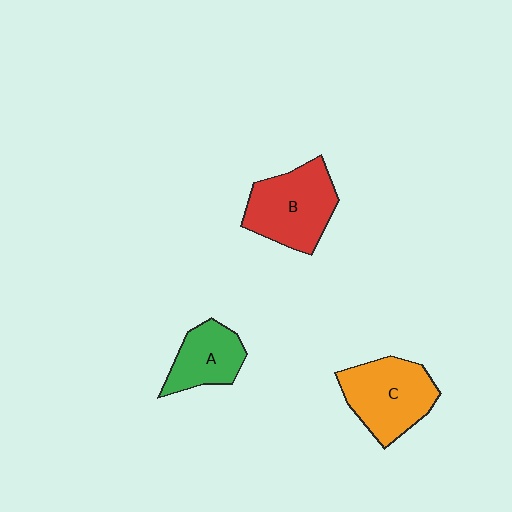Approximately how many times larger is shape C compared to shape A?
Approximately 1.5 times.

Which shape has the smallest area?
Shape A (green).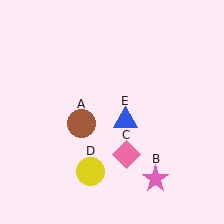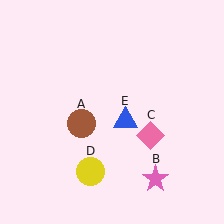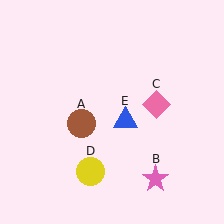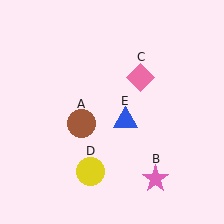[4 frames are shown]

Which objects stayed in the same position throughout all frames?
Brown circle (object A) and pink star (object B) and yellow circle (object D) and blue triangle (object E) remained stationary.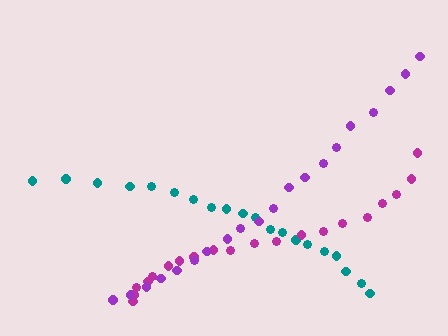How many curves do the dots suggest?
There are 3 distinct paths.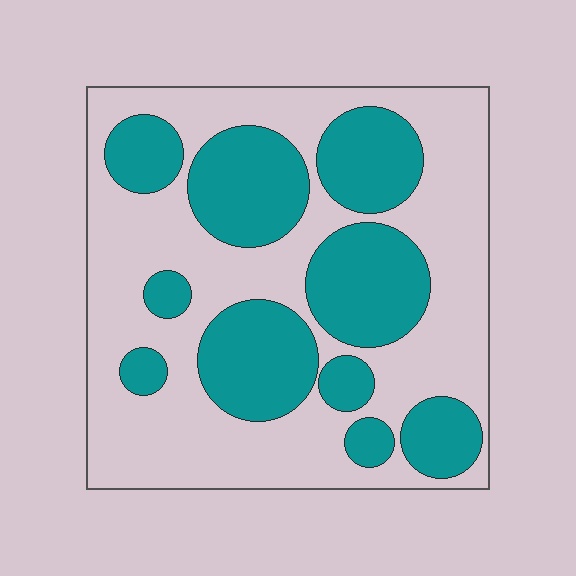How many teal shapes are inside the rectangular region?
10.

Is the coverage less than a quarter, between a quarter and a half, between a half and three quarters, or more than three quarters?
Between a quarter and a half.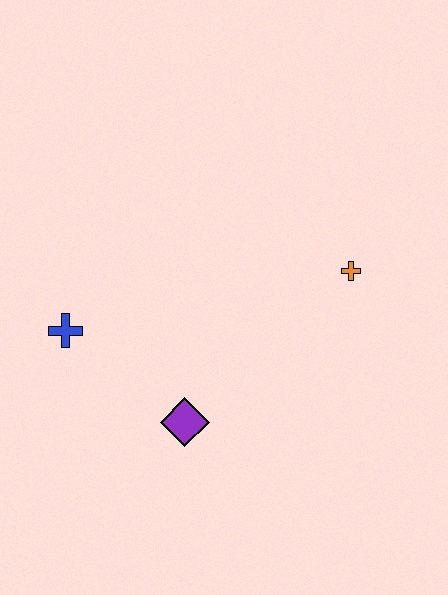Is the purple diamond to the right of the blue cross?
Yes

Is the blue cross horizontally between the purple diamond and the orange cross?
No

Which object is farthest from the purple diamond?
The orange cross is farthest from the purple diamond.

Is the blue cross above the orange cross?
No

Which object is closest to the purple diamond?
The blue cross is closest to the purple diamond.